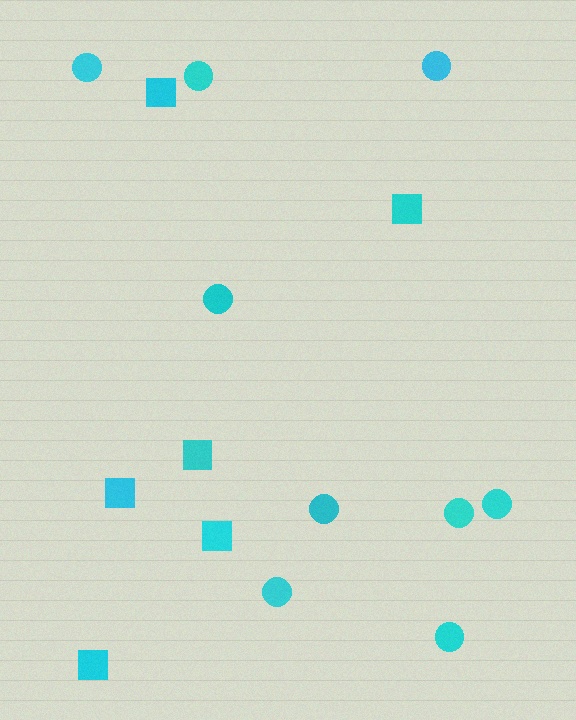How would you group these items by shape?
There are 2 groups: one group of squares (6) and one group of circles (9).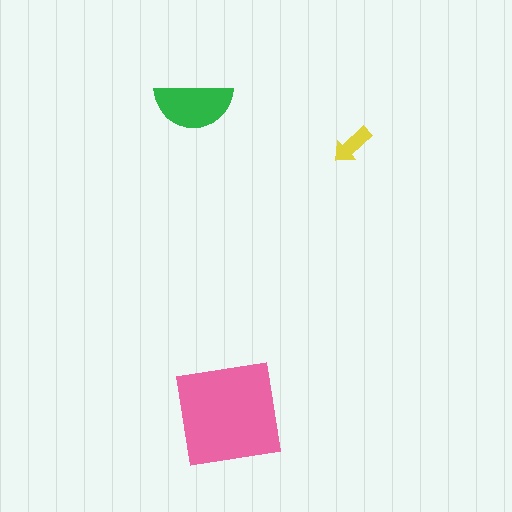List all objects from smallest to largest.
The yellow arrow, the green semicircle, the pink square.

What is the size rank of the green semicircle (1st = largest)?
2nd.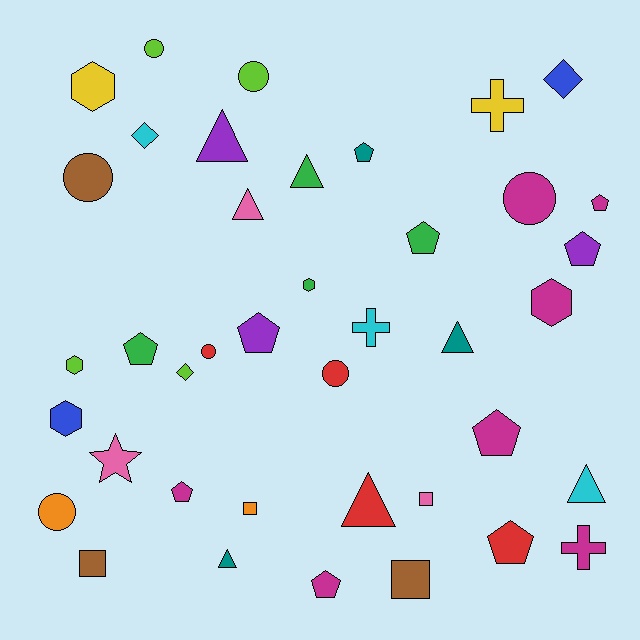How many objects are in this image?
There are 40 objects.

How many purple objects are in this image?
There are 3 purple objects.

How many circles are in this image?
There are 7 circles.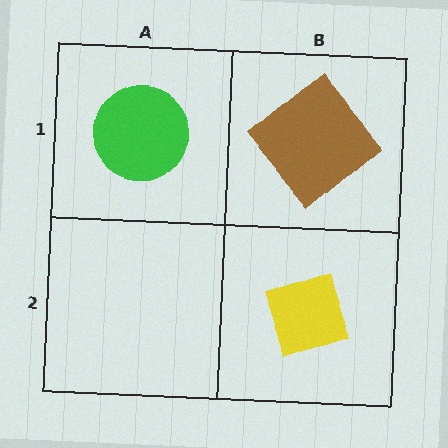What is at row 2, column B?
A yellow diamond.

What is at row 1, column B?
A brown diamond.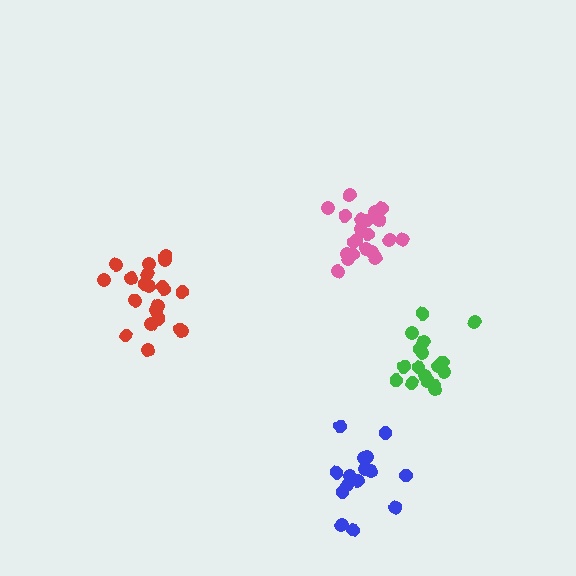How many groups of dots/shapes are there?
There are 4 groups.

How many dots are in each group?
Group 1: 21 dots, Group 2: 21 dots, Group 3: 18 dots, Group 4: 15 dots (75 total).